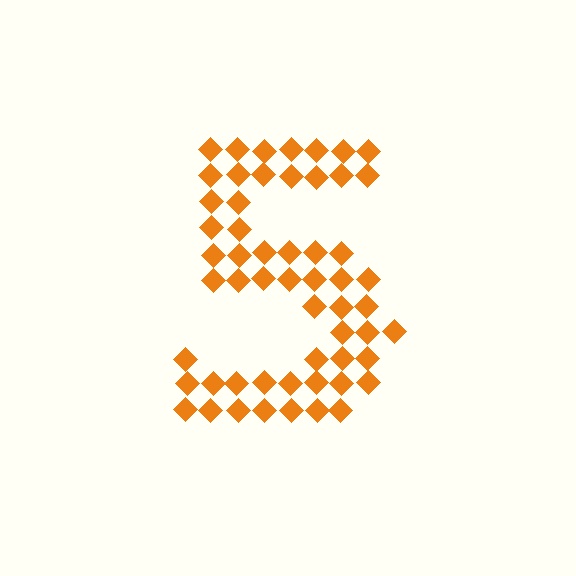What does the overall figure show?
The overall figure shows the digit 5.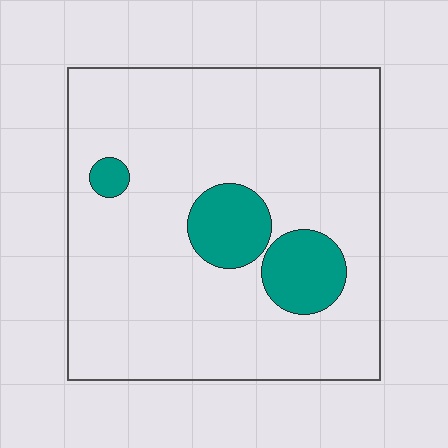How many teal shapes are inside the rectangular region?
3.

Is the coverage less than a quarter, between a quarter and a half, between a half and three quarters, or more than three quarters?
Less than a quarter.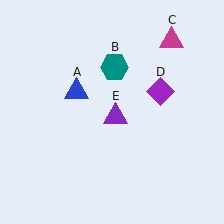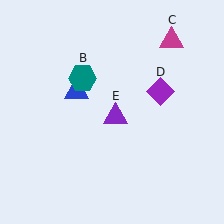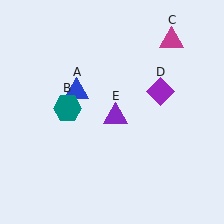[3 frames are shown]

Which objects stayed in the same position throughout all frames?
Blue triangle (object A) and magenta triangle (object C) and purple diamond (object D) and purple triangle (object E) remained stationary.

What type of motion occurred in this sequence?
The teal hexagon (object B) rotated counterclockwise around the center of the scene.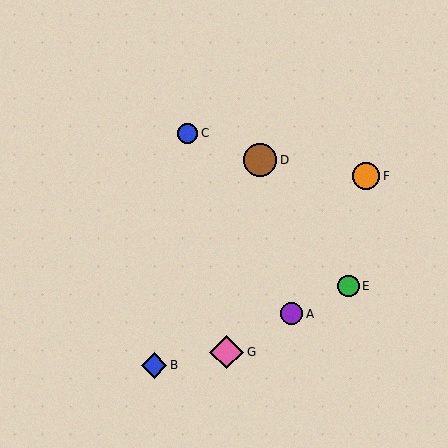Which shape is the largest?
The pink diamond (labeled G) is the largest.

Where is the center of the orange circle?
The center of the orange circle is at (366, 176).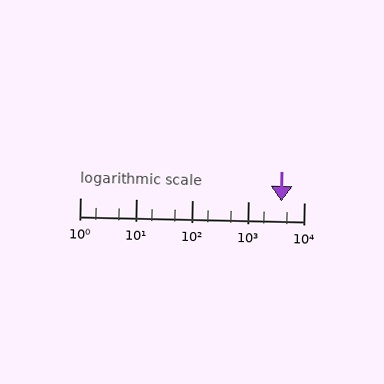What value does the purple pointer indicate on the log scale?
The pointer indicates approximately 4000.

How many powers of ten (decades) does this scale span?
The scale spans 4 decades, from 1 to 10000.